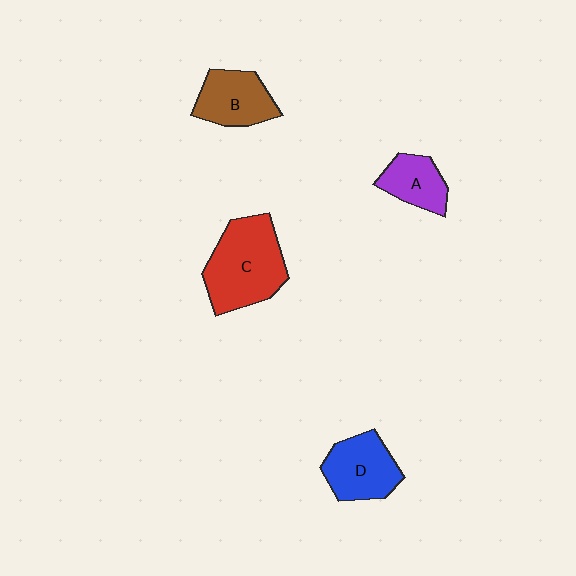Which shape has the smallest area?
Shape A (purple).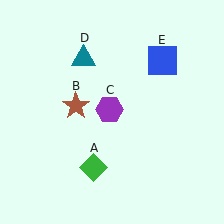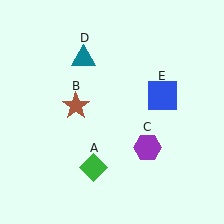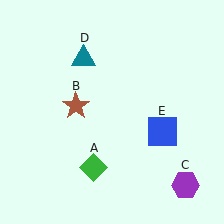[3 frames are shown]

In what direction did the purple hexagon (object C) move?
The purple hexagon (object C) moved down and to the right.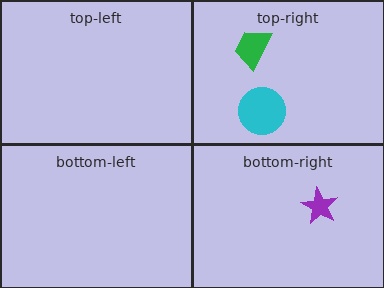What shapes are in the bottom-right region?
The purple star.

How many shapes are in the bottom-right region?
1.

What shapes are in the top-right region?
The green trapezoid, the cyan circle.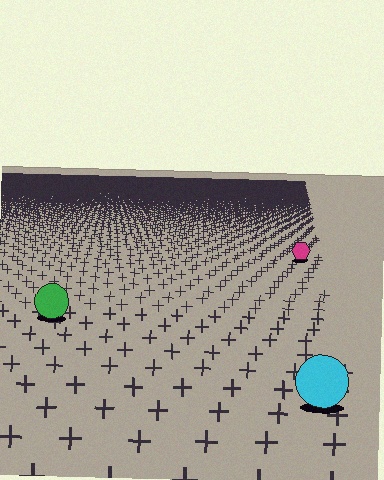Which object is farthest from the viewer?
The magenta hexagon is farthest from the viewer. It appears smaller and the ground texture around it is denser.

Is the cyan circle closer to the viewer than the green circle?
Yes. The cyan circle is closer — you can tell from the texture gradient: the ground texture is coarser near it.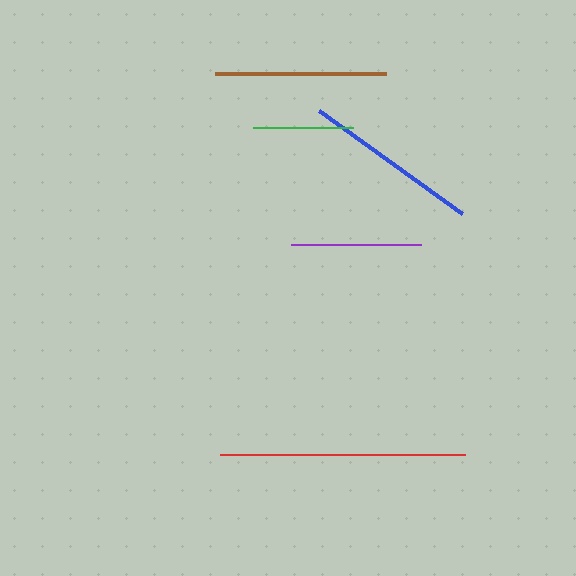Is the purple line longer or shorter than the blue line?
The blue line is longer than the purple line.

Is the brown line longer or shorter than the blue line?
The blue line is longer than the brown line.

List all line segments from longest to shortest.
From longest to shortest: red, blue, brown, purple, green.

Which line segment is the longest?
The red line is the longest at approximately 245 pixels.